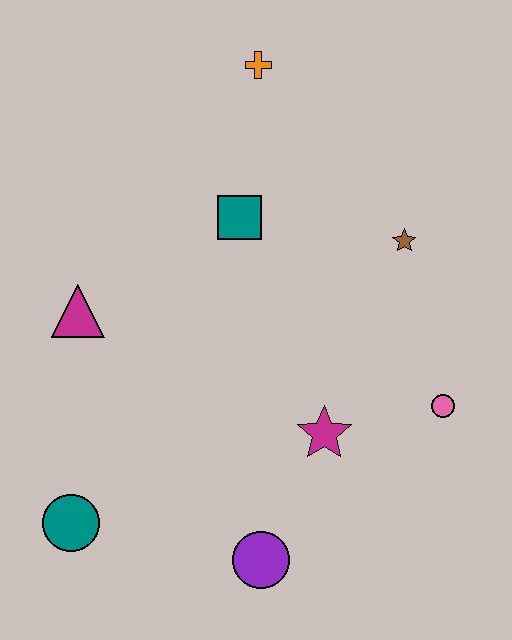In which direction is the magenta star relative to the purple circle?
The magenta star is above the purple circle.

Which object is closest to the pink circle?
The magenta star is closest to the pink circle.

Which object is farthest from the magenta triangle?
The pink circle is farthest from the magenta triangle.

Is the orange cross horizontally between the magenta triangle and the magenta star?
Yes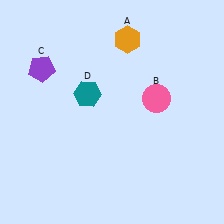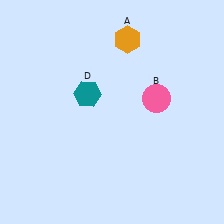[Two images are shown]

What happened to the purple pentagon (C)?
The purple pentagon (C) was removed in Image 2. It was in the top-left area of Image 1.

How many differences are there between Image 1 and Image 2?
There is 1 difference between the two images.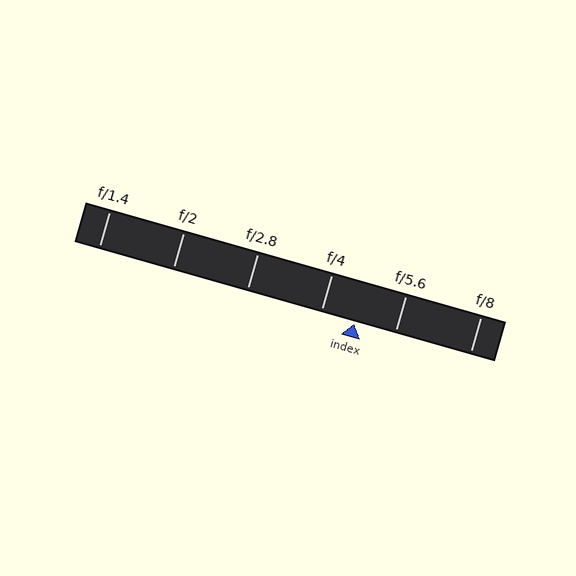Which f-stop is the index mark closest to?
The index mark is closest to f/4.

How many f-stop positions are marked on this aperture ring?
There are 6 f-stop positions marked.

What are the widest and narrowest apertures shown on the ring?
The widest aperture shown is f/1.4 and the narrowest is f/8.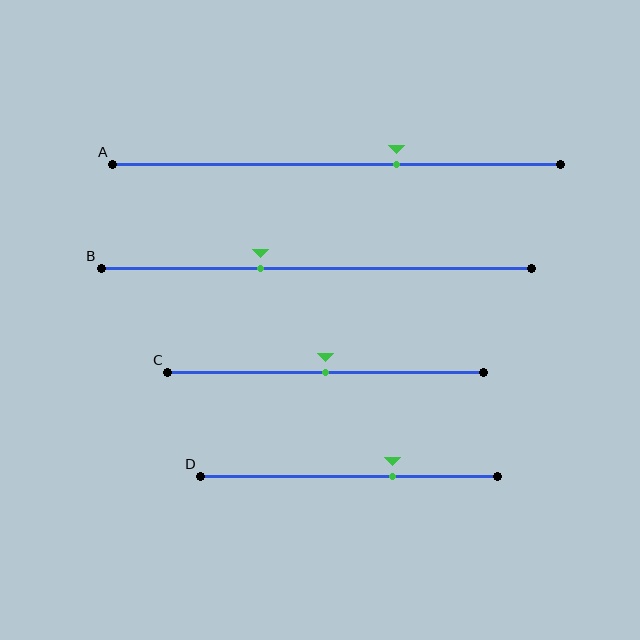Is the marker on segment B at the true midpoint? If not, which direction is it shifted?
No, the marker on segment B is shifted to the left by about 13% of the segment length.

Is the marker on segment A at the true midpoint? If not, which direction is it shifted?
No, the marker on segment A is shifted to the right by about 13% of the segment length.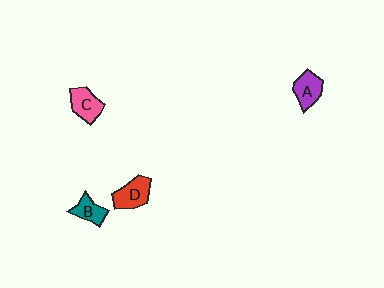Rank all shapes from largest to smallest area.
From largest to smallest: D (red), C (pink), A (purple), B (teal).